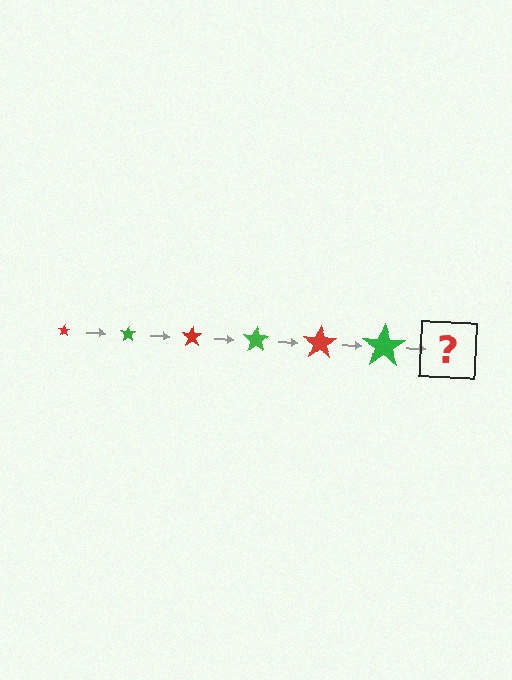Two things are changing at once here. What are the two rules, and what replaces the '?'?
The two rules are that the star grows larger each step and the color cycles through red and green. The '?' should be a red star, larger than the previous one.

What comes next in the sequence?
The next element should be a red star, larger than the previous one.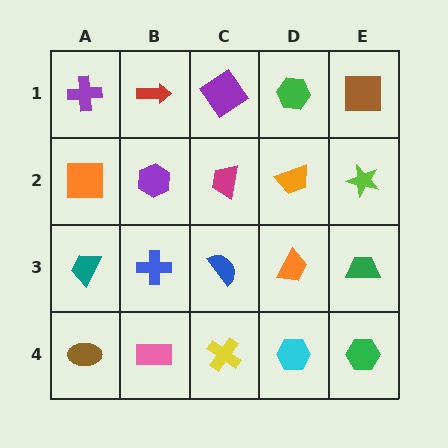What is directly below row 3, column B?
A pink rectangle.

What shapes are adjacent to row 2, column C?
A purple diamond (row 1, column C), a blue semicircle (row 3, column C), a purple hexagon (row 2, column B), an orange trapezoid (row 2, column D).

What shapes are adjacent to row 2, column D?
A green hexagon (row 1, column D), an orange trapezoid (row 3, column D), a magenta trapezoid (row 2, column C), a lime star (row 2, column E).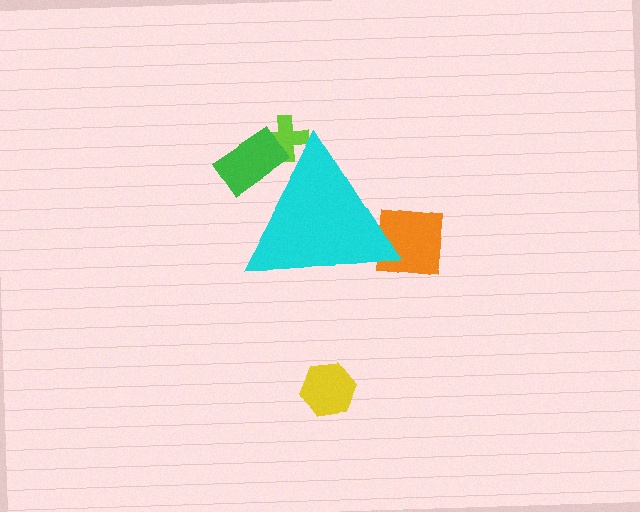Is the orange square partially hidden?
Yes, the orange square is partially hidden behind the cyan triangle.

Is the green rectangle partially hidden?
Yes, the green rectangle is partially hidden behind the cyan triangle.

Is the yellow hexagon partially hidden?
No, the yellow hexagon is fully visible.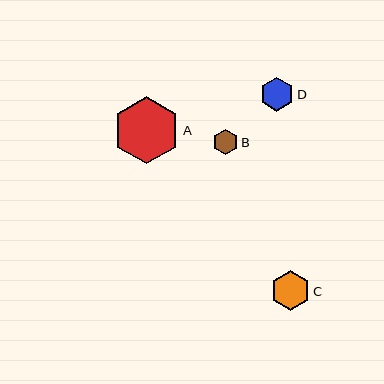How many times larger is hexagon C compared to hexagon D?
Hexagon C is approximately 1.2 times the size of hexagon D.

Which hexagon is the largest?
Hexagon A is the largest with a size of approximately 67 pixels.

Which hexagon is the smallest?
Hexagon B is the smallest with a size of approximately 26 pixels.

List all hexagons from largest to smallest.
From largest to smallest: A, C, D, B.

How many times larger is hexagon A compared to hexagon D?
Hexagon A is approximately 2.0 times the size of hexagon D.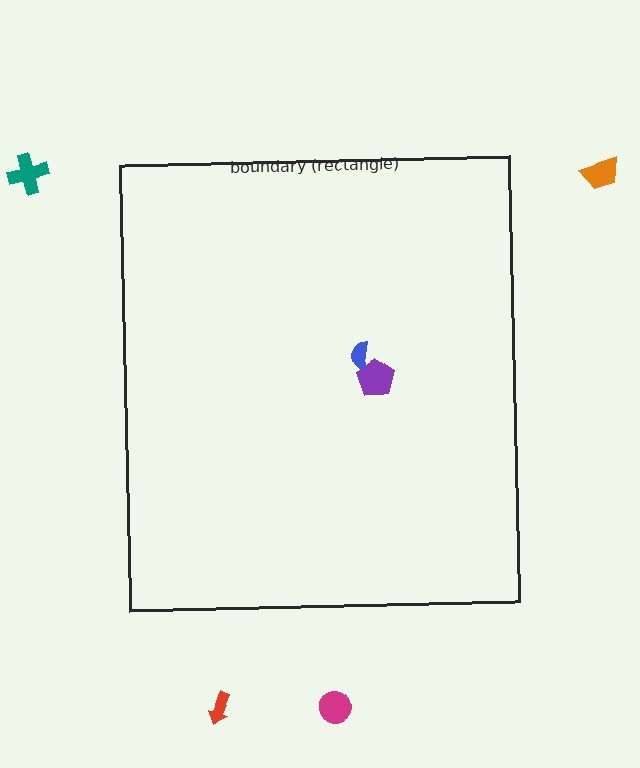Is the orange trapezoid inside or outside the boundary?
Outside.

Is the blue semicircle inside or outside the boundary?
Inside.